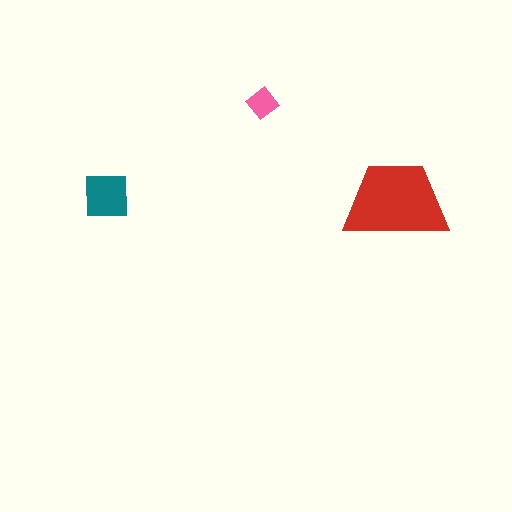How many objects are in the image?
There are 3 objects in the image.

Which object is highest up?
The pink diamond is topmost.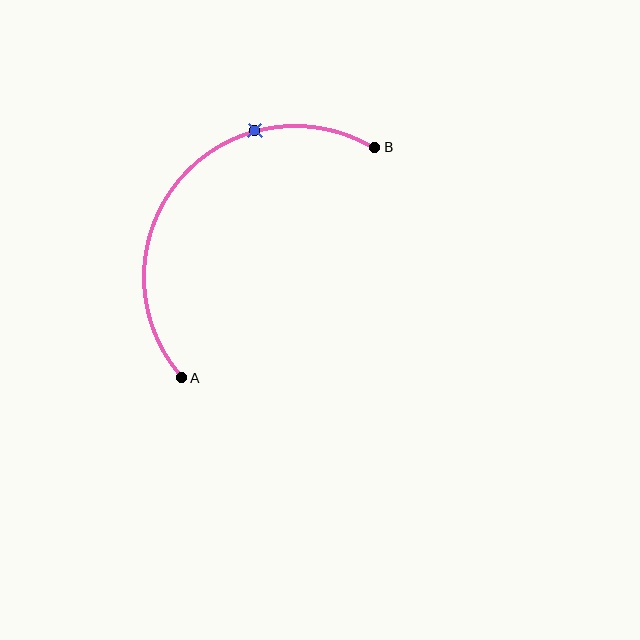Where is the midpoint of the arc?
The arc midpoint is the point on the curve farthest from the straight line joining A and B. It sits above and to the left of that line.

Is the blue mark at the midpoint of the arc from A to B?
No. The blue mark lies on the arc but is closer to endpoint B. The arc midpoint would be at the point on the curve equidistant along the arc from both A and B.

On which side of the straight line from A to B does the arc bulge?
The arc bulges above and to the left of the straight line connecting A and B.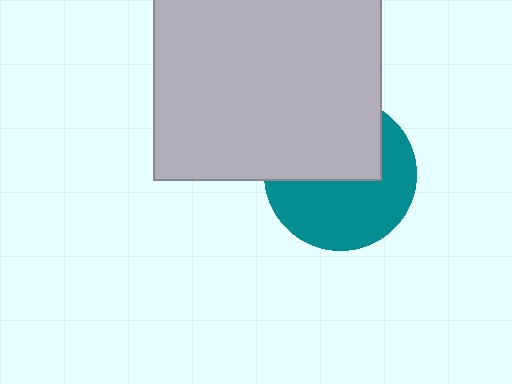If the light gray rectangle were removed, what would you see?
You would see the complete teal circle.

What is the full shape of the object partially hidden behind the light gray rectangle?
The partially hidden object is a teal circle.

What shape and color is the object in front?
The object in front is a light gray rectangle.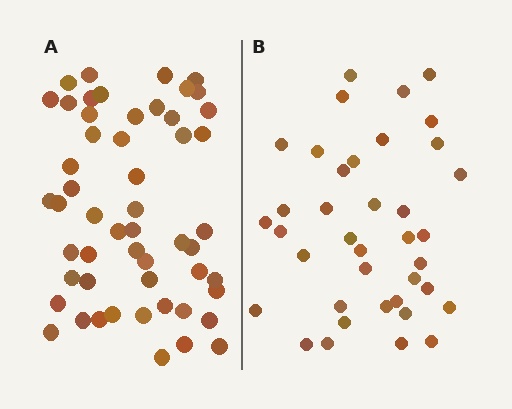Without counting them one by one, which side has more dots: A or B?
Region A (the left region) has more dots.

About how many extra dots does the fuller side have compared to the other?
Region A has approximately 15 more dots than region B.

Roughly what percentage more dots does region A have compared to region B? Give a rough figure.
About 40% more.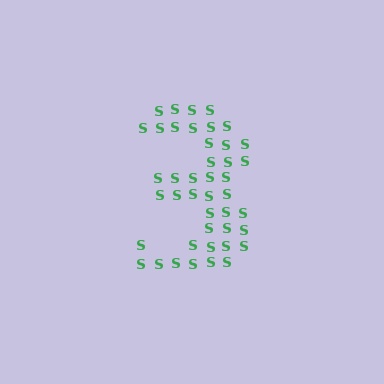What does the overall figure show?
The overall figure shows the digit 3.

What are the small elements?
The small elements are letter S's.